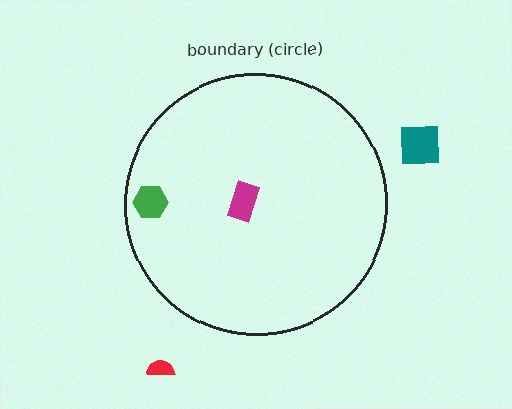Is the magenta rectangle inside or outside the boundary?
Inside.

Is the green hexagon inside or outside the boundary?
Inside.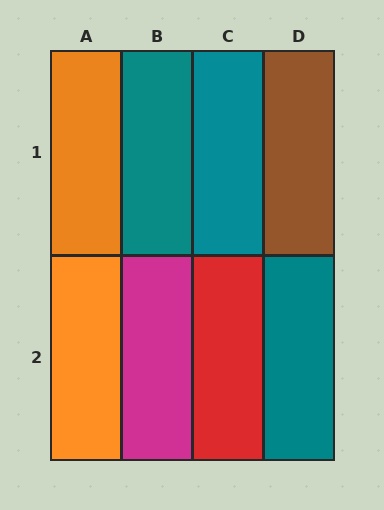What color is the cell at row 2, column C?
Red.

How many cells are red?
1 cell is red.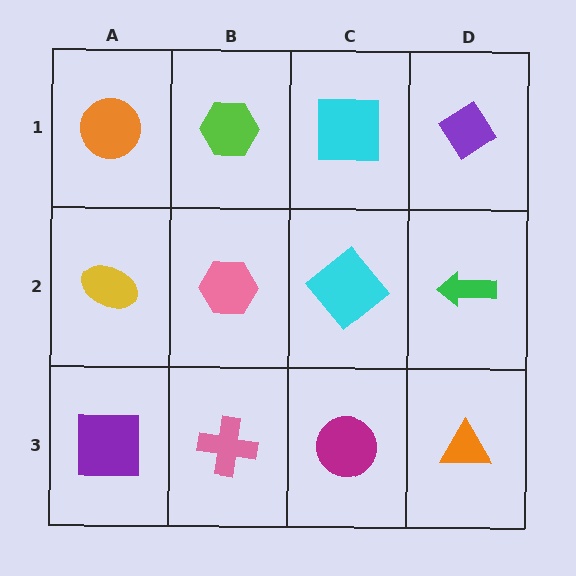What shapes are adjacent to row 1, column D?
A green arrow (row 2, column D), a cyan square (row 1, column C).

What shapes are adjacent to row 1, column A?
A yellow ellipse (row 2, column A), a lime hexagon (row 1, column B).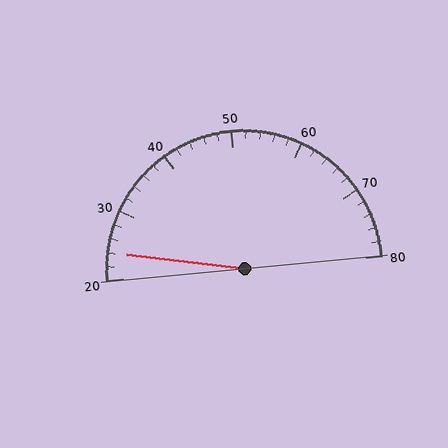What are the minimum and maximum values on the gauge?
The gauge ranges from 20 to 80.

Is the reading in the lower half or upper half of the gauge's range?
The reading is in the lower half of the range (20 to 80).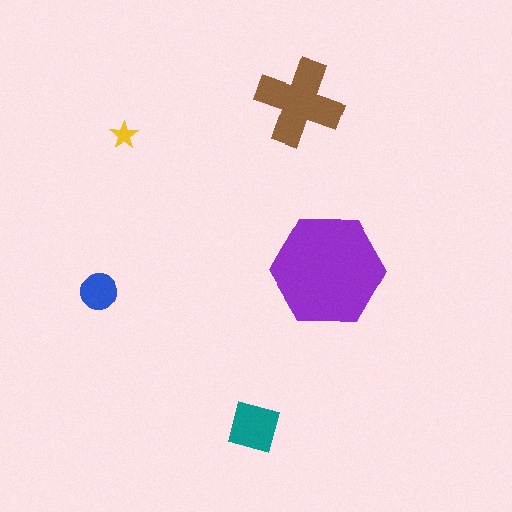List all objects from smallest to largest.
The yellow star, the blue circle, the teal diamond, the brown cross, the purple hexagon.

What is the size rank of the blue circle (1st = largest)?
4th.